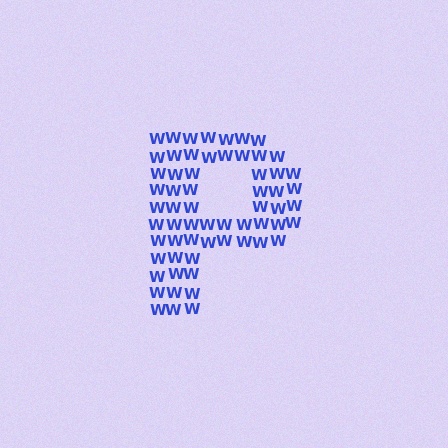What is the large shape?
The large shape is the letter P.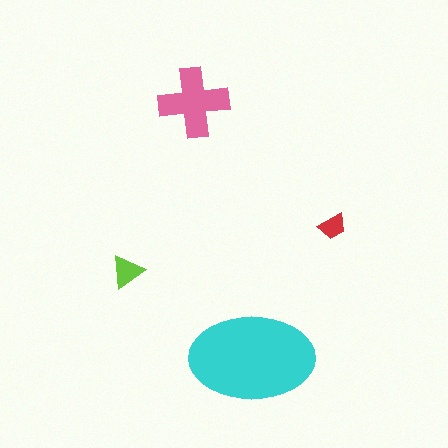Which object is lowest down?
The cyan ellipse is bottommost.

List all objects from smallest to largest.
The red trapezoid, the lime triangle, the pink cross, the cyan ellipse.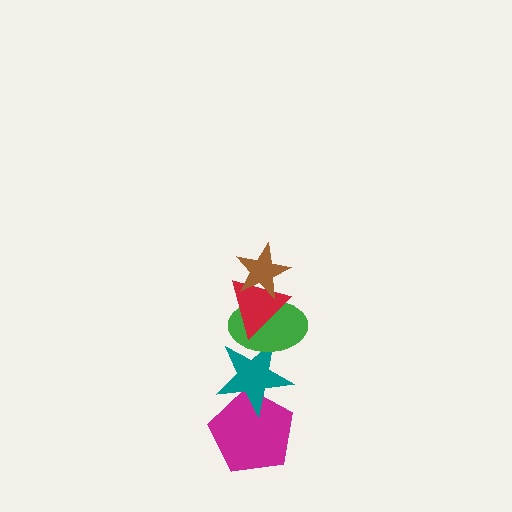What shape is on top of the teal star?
The green ellipse is on top of the teal star.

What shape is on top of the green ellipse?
The red triangle is on top of the green ellipse.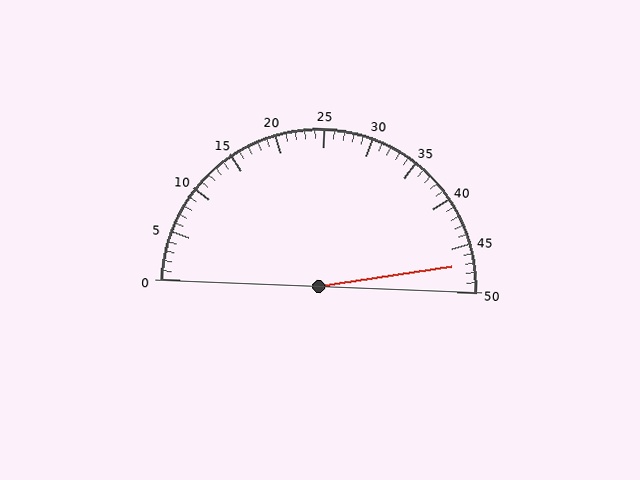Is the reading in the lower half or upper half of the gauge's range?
The reading is in the upper half of the range (0 to 50).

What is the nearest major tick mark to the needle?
The nearest major tick mark is 45.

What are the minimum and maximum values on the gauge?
The gauge ranges from 0 to 50.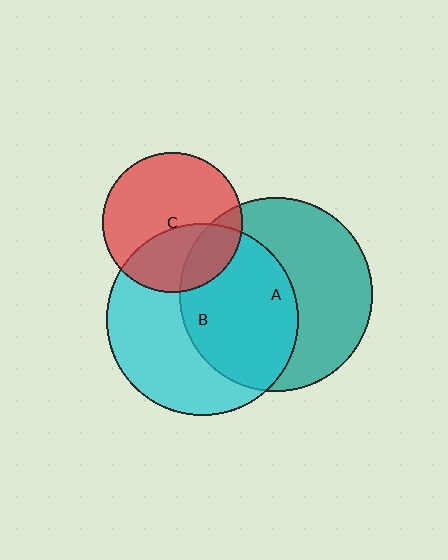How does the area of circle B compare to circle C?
Approximately 1.9 times.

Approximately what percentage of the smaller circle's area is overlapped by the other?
Approximately 40%.